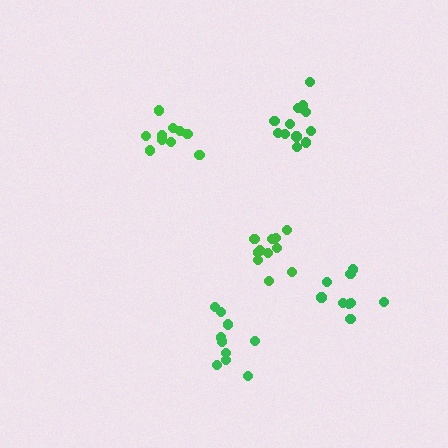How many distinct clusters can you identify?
There are 5 distinct clusters.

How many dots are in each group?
Group 1: 10 dots, Group 2: 11 dots, Group 3: 13 dots, Group 4: 9 dots, Group 5: 11 dots (54 total).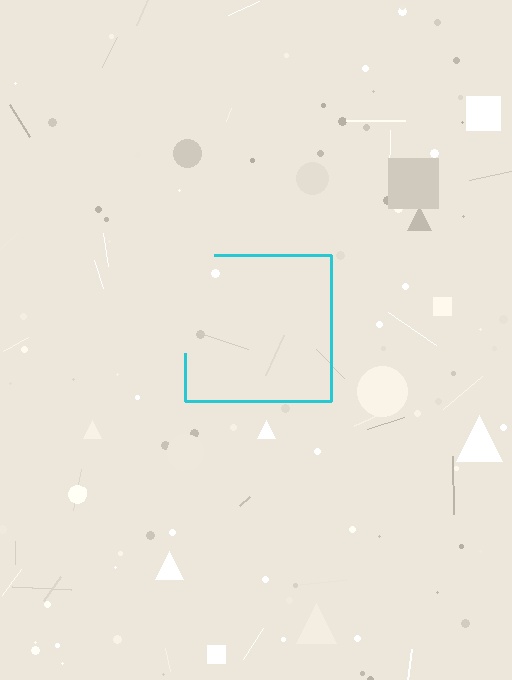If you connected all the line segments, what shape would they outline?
They would outline a square.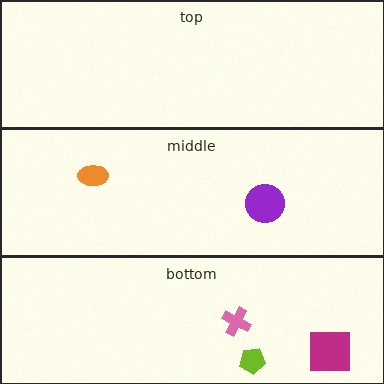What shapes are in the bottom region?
The magenta square, the lime pentagon, the pink cross.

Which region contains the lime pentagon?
The bottom region.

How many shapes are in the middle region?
2.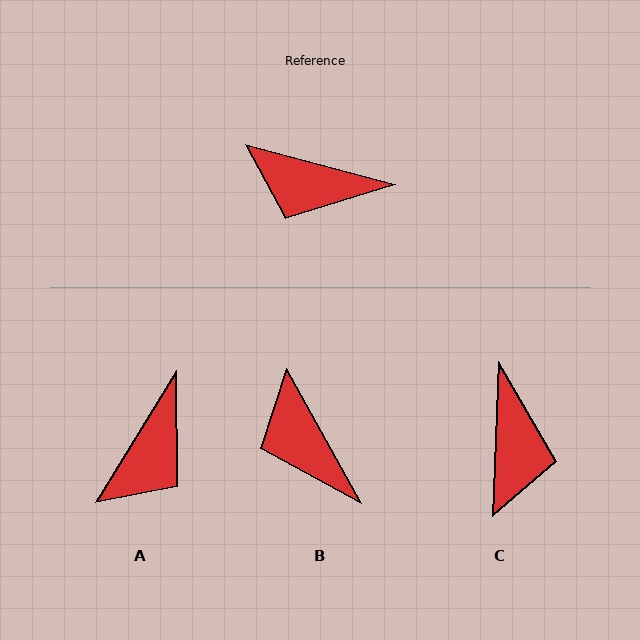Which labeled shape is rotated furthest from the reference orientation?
C, about 103 degrees away.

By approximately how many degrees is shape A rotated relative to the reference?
Approximately 73 degrees counter-clockwise.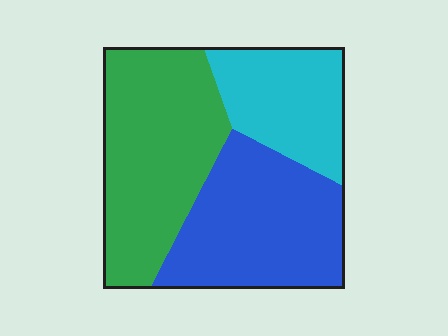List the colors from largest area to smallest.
From largest to smallest: green, blue, cyan.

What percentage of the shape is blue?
Blue covers about 35% of the shape.